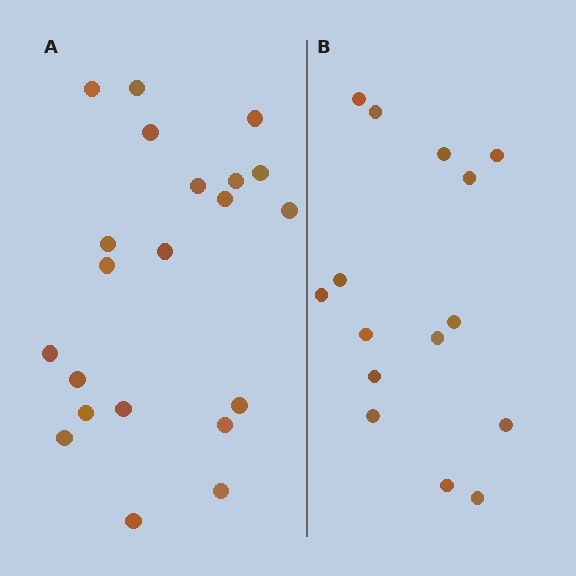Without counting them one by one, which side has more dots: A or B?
Region A (the left region) has more dots.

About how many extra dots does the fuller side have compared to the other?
Region A has about 6 more dots than region B.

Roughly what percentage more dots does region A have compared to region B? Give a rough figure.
About 40% more.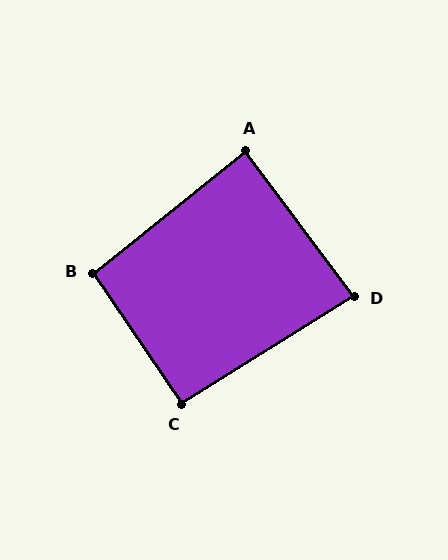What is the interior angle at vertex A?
Approximately 88 degrees (approximately right).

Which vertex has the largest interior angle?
B, at approximately 95 degrees.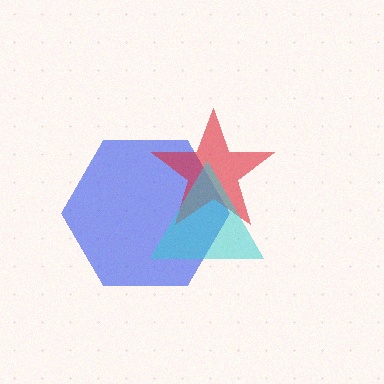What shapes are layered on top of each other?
The layered shapes are: a blue hexagon, a red star, a cyan triangle.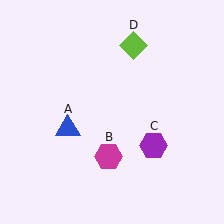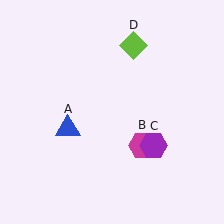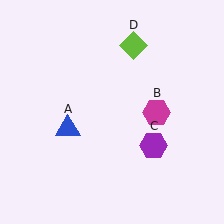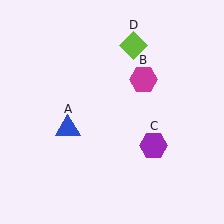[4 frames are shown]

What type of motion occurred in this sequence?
The magenta hexagon (object B) rotated counterclockwise around the center of the scene.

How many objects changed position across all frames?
1 object changed position: magenta hexagon (object B).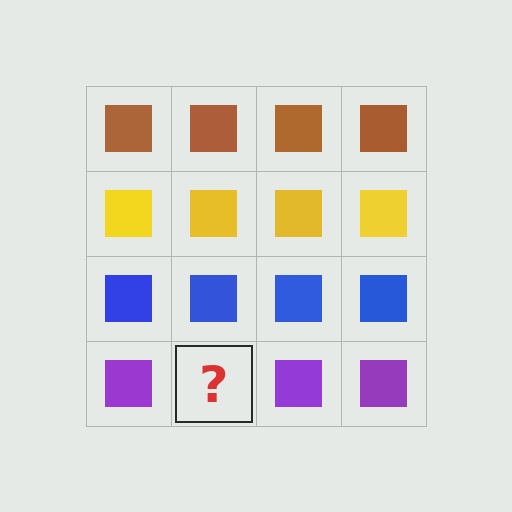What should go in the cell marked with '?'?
The missing cell should contain a purple square.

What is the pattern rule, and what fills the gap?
The rule is that each row has a consistent color. The gap should be filled with a purple square.